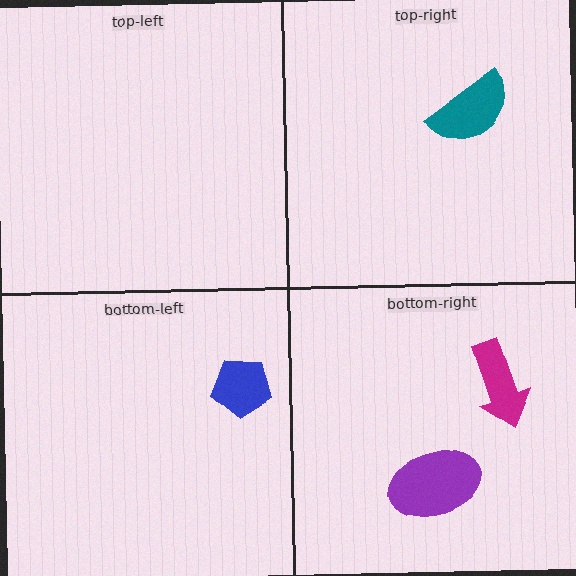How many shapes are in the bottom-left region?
1.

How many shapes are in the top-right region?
1.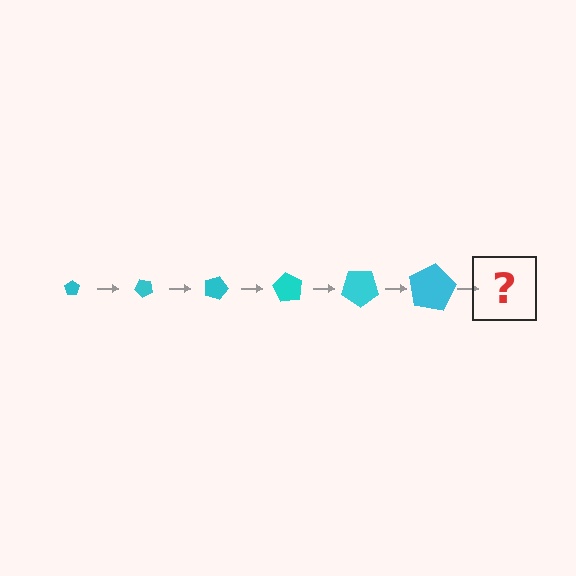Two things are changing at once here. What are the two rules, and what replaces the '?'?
The two rules are that the pentagon grows larger each step and it rotates 45 degrees each step. The '?' should be a pentagon, larger than the previous one and rotated 270 degrees from the start.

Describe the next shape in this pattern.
It should be a pentagon, larger than the previous one and rotated 270 degrees from the start.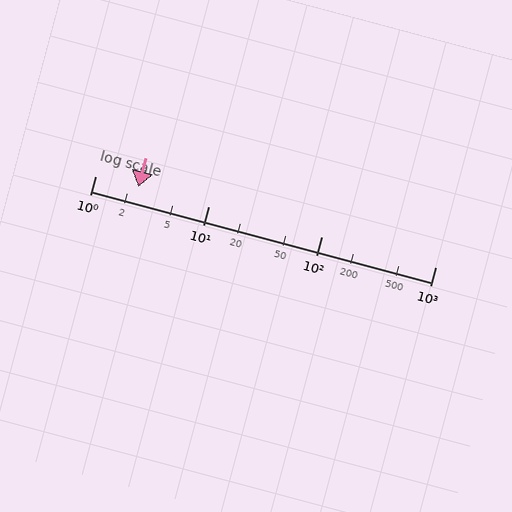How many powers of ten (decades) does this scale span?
The scale spans 3 decades, from 1 to 1000.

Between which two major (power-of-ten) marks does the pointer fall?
The pointer is between 1 and 10.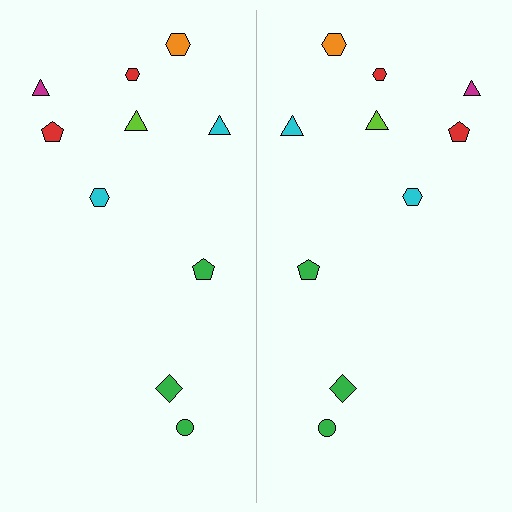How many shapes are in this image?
There are 20 shapes in this image.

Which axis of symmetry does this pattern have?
The pattern has a vertical axis of symmetry running through the center of the image.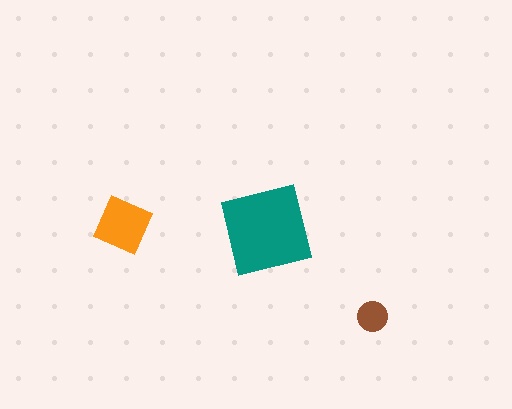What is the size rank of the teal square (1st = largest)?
1st.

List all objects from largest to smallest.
The teal square, the orange square, the brown circle.